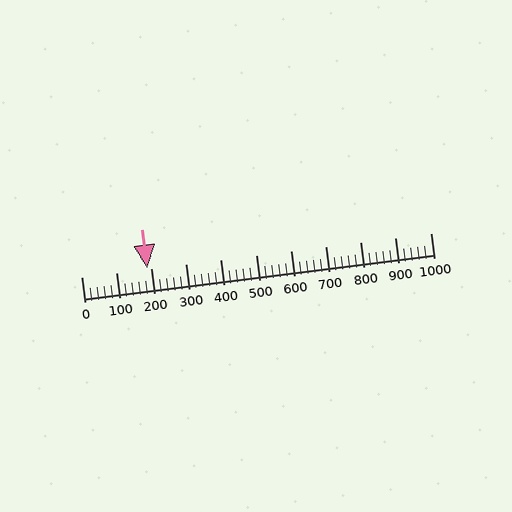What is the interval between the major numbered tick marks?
The major tick marks are spaced 100 units apart.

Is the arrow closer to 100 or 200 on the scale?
The arrow is closer to 200.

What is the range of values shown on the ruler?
The ruler shows values from 0 to 1000.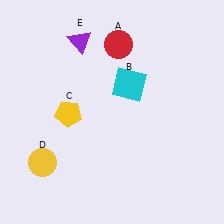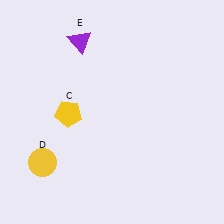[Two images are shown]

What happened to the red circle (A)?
The red circle (A) was removed in Image 2. It was in the top-right area of Image 1.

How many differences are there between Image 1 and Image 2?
There are 2 differences between the two images.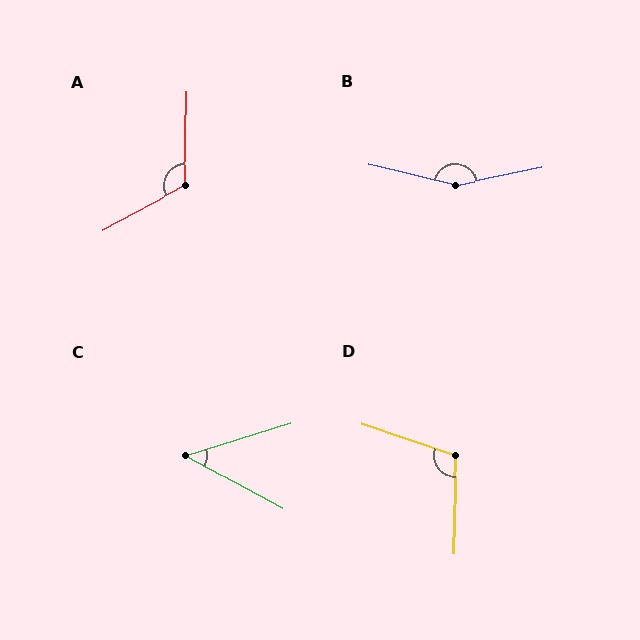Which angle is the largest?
B, at approximately 155 degrees.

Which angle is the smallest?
C, at approximately 46 degrees.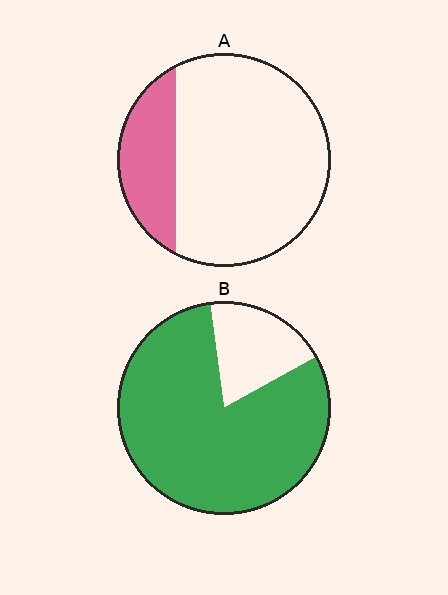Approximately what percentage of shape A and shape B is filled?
A is approximately 20% and B is approximately 80%.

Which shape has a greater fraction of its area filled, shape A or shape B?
Shape B.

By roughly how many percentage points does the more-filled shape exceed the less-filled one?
By roughly 60 percentage points (B over A).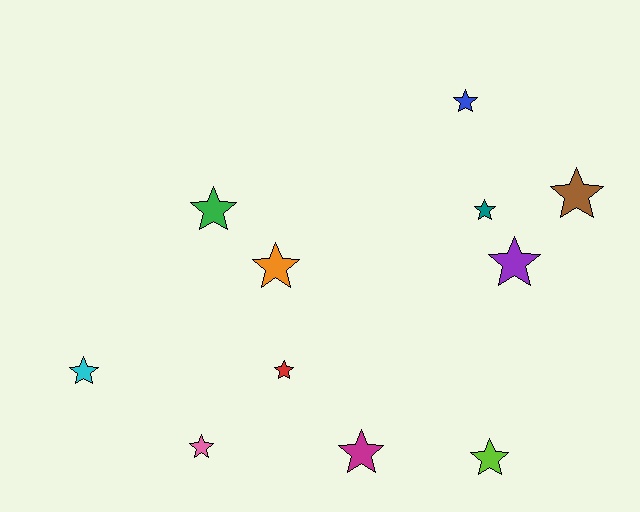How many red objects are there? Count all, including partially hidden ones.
There is 1 red object.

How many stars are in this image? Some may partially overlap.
There are 11 stars.